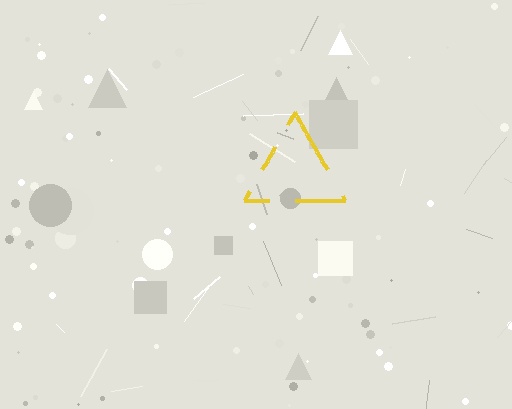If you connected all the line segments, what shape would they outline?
They would outline a triangle.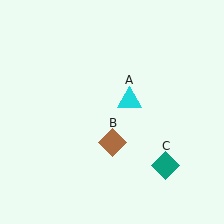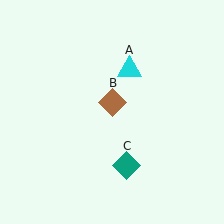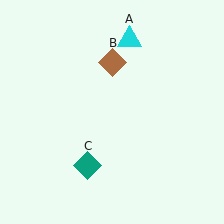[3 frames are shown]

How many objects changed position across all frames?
3 objects changed position: cyan triangle (object A), brown diamond (object B), teal diamond (object C).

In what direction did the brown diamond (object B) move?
The brown diamond (object B) moved up.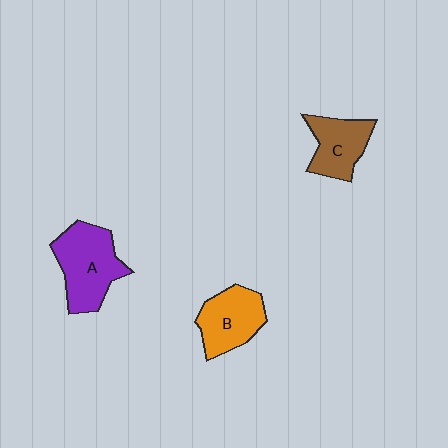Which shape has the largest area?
Shape A (purple).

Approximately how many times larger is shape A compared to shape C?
Approximately 1.4 times.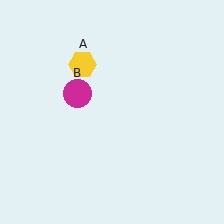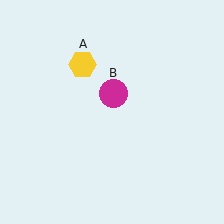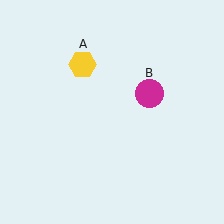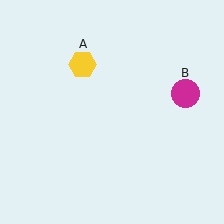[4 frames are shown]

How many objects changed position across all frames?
1 object changed position: magenta circle (object B).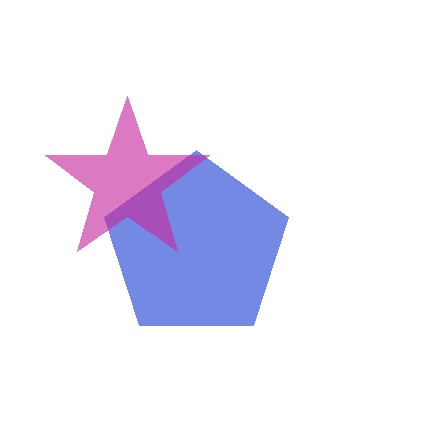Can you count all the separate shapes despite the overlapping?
Yes, there are 2 separate shapes.